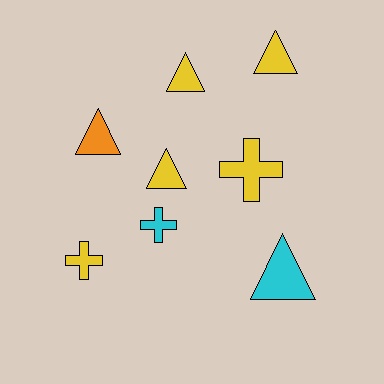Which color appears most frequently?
Yellow, with 5 objects.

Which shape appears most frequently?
Triangle, with 5 objects.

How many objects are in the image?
There are 8 objects.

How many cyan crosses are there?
There is 1 cyan cross.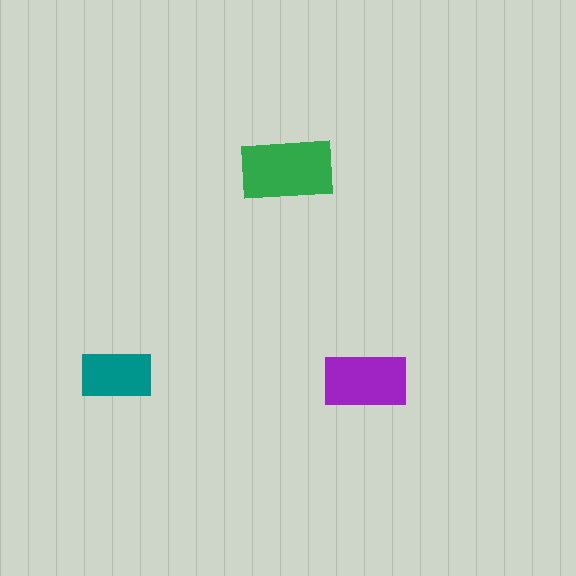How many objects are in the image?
There are 3 objects in the image.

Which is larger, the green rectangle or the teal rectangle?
The green one.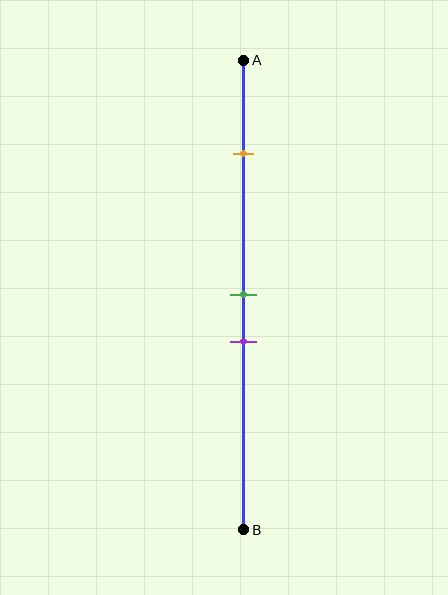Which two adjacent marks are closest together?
The green and purple marks are the closest adjacent pair.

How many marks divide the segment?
There are 3 marks dividing the segment.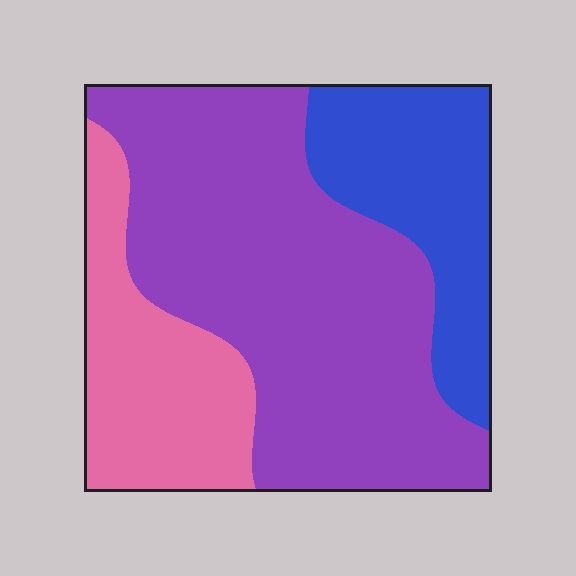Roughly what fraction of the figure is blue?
Blue takes up about one fifth (1/5) of the figure.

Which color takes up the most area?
Purple, at roughly 55%.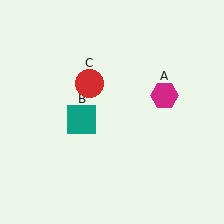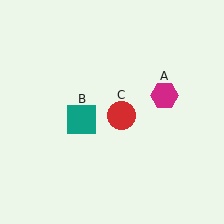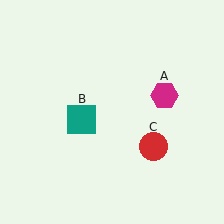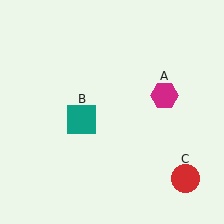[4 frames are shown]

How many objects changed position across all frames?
1 object changed position: red circle (object C).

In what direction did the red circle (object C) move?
The red circle (object C) moved down and to the right.